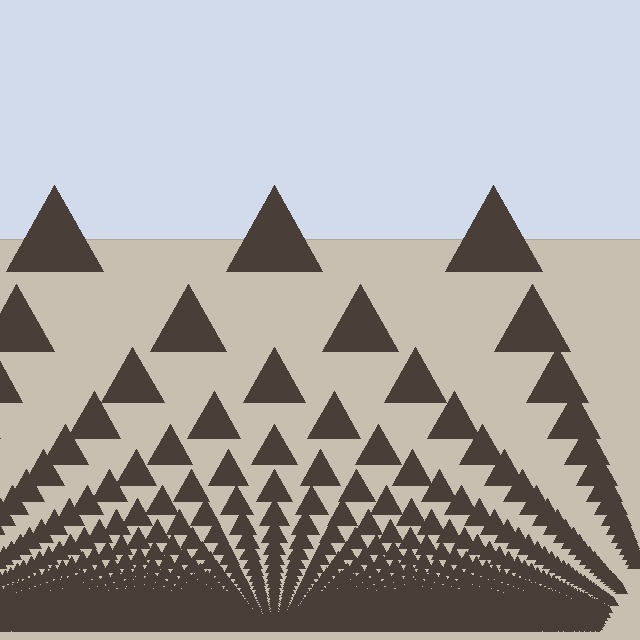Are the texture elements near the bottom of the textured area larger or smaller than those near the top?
Smaller. The gradient is inverted — elements near the bottom are smaller and denser.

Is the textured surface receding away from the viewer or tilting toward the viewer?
The surface appears to tilt toward the viewer. Texture elements get larger and sparser toward the top.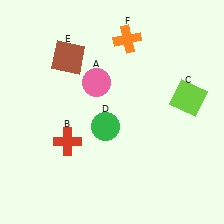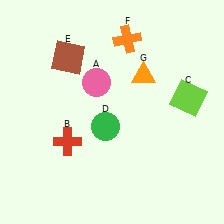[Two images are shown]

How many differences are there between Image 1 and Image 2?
There is 1 difference between the two images.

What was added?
An orange triangle (G) was added in Image 2.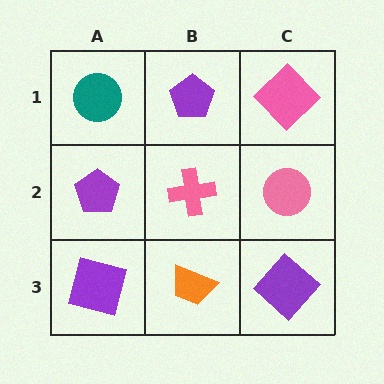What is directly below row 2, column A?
A purple square.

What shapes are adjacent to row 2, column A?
A teal circle (row 1, column A), a purple square (row 3, column A), a pink cross (row 2, column B).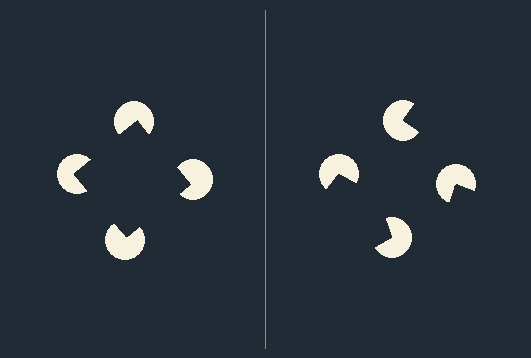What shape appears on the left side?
An illusory square.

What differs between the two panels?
The pac-man discs are positioned identically on both sides; only the wedge orientations differ. On the left they align to a square; on the right they are misaligned.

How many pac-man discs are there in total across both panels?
8 — 4 on each side.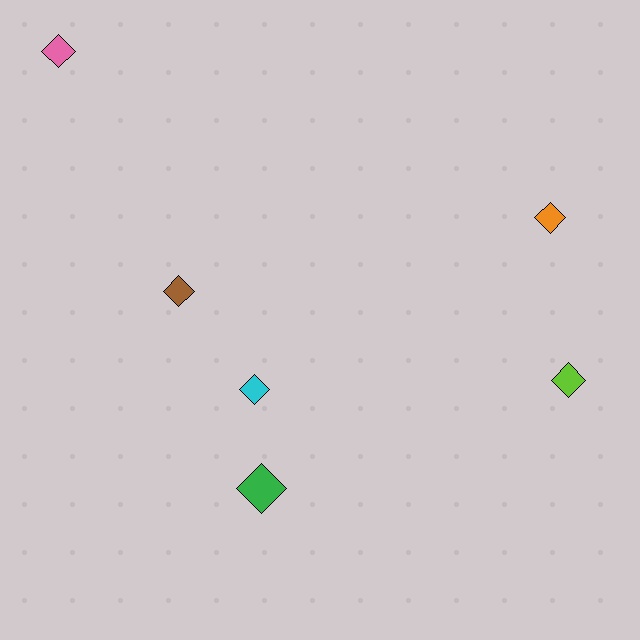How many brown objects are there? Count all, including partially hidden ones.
There is 1 brown object.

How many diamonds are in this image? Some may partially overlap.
There are 6 diamonds.